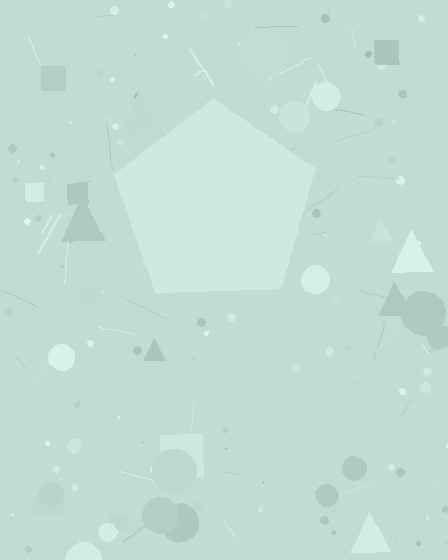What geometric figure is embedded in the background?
A pentagon is embedded in the background.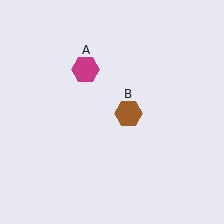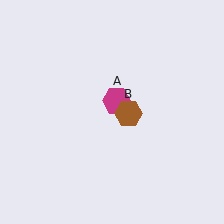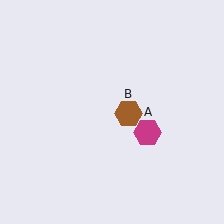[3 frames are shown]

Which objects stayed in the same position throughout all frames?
Brown hexagon (object B) remained stationary.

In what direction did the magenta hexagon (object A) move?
The magenta hexagon (object A) moved down and to the right.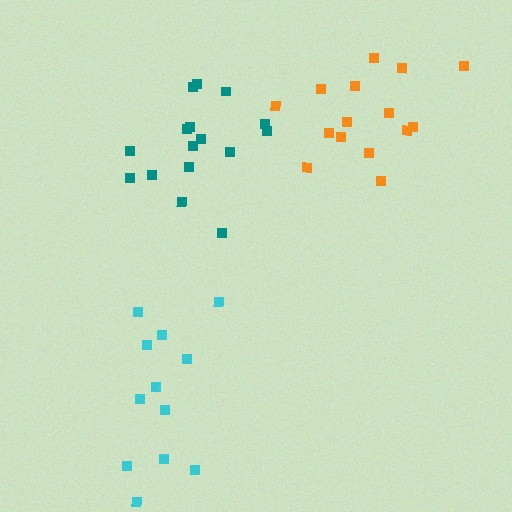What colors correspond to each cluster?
The clusters are colored: teal, orange, cyan.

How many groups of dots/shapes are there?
There are 3 groups.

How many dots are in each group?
Group 1: 16 dots, Group 2: 15 dots, Group 3: 12 dots (43 total).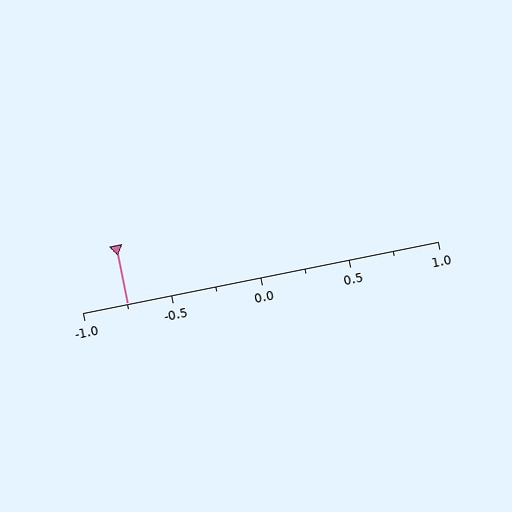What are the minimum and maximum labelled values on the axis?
The axis runs from -1.0 to 1.0.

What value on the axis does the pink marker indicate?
The marker indicates approximately -0.75.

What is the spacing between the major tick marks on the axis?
The major ticks are spaced 0.5 apart.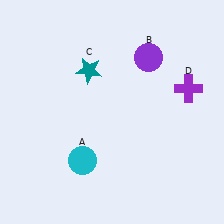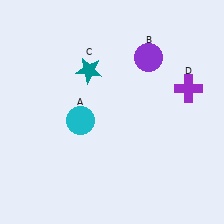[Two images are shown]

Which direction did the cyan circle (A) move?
The cyan circle (A) moved up.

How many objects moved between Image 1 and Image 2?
1 object moved between the two images.